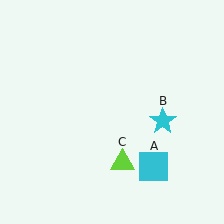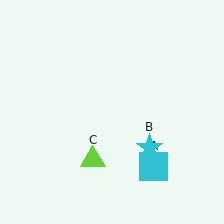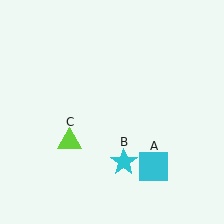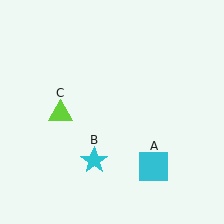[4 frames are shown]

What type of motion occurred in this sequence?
The cyan star (object B), lime triangle (object C) rotated clockwise around the center of the scene.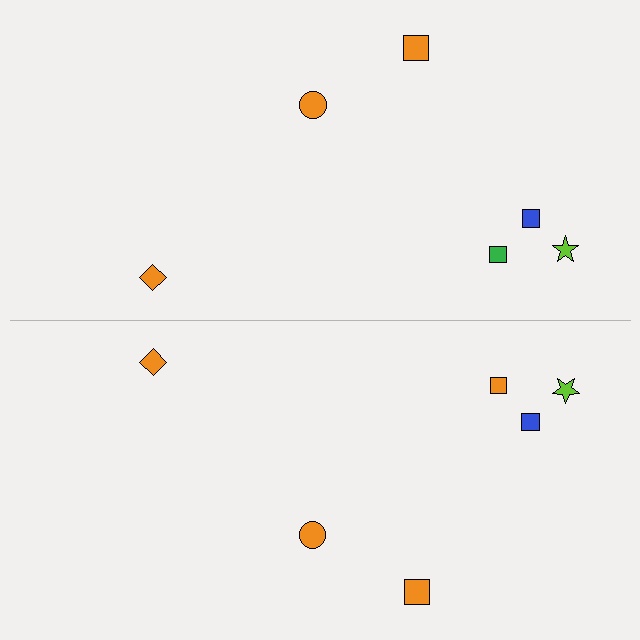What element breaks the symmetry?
The orange square on the bottom side breaks the symmetry — its mirror counterpart is green.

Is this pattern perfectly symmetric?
No, the pattern is not perfectly symmetric. The orange square on the bottom side breaks the symmetry — its mirror counterpart is green.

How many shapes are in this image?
There are 12 shapes in this image.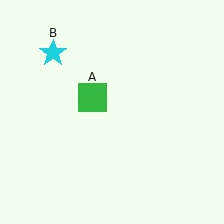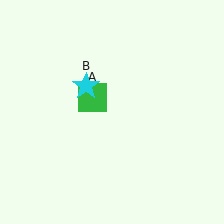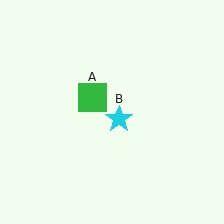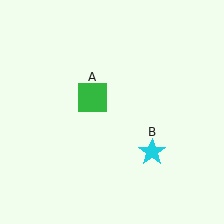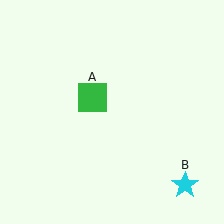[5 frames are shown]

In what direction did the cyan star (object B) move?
The cyan star (object B) moved down and to the right.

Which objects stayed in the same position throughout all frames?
Green square (object A) remained stationary.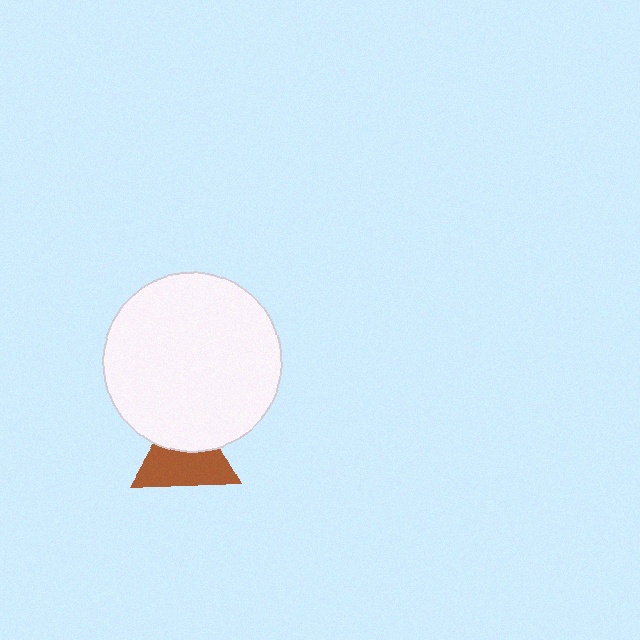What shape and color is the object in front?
The object in front is a white circle.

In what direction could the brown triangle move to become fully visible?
The brown triangle could move down. That would shift it out from behind the white circle entirely.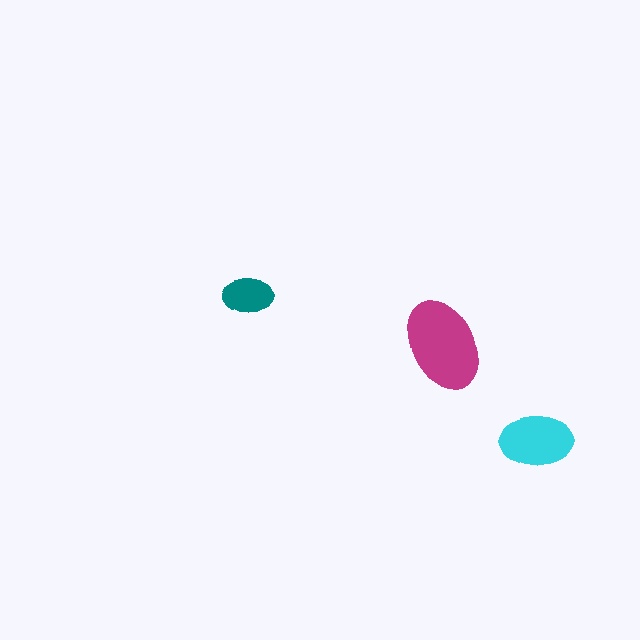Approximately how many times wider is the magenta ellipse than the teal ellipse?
About 2 times wider.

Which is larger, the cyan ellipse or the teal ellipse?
The cyan one.